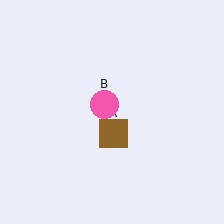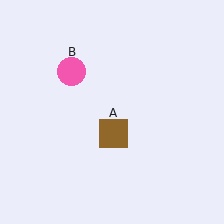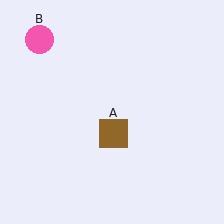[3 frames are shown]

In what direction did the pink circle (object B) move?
The pink circle (object B) moved up and to the left.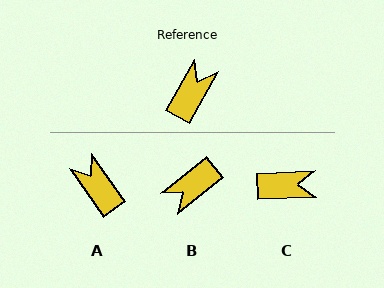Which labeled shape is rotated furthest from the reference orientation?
B, about 158 degrees away.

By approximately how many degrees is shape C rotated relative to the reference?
Approximately 58 degrees clockwise.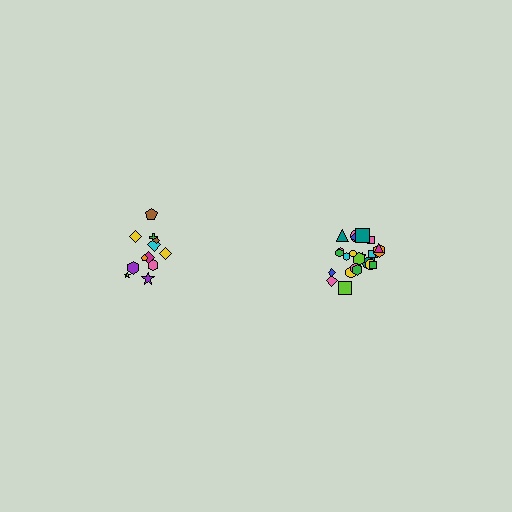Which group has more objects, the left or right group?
The right group.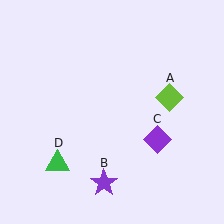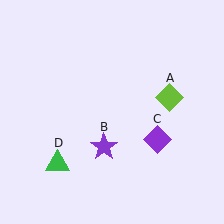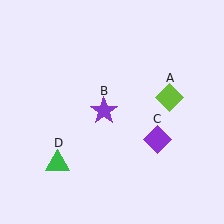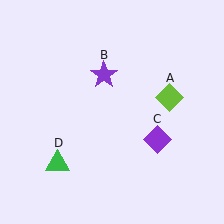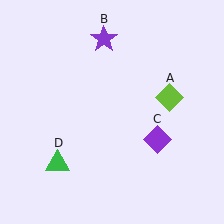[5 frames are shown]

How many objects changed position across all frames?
1 object changed position: purple star (object B).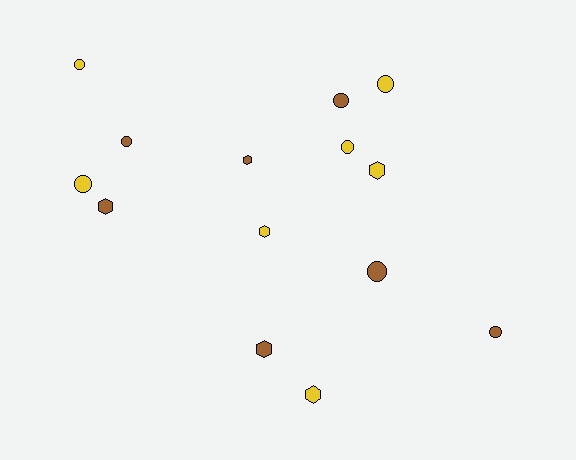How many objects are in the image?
There are 14 objects.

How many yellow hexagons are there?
There are 3 yellow hexagons.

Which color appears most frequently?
Yellow, with 7 objects.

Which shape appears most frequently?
Circle, with 8 objects.